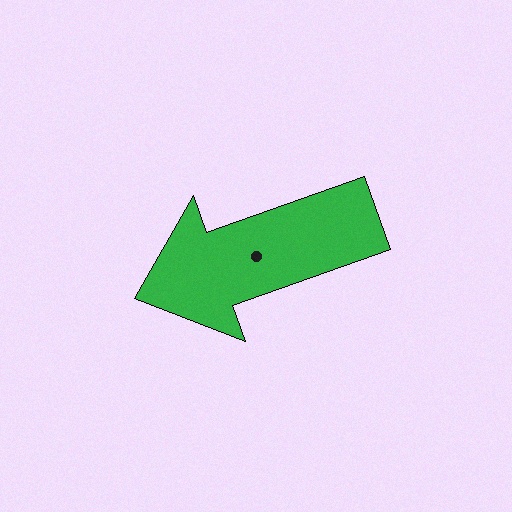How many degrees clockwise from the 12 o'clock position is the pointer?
Approximately 251 degrees.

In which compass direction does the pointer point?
West.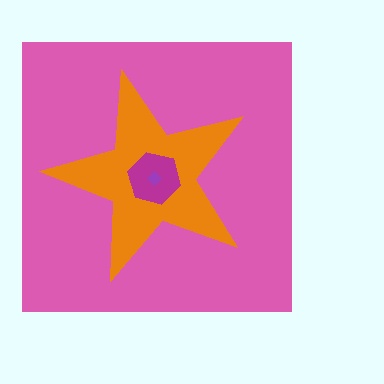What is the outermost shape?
The pink square.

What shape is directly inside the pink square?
The orange star.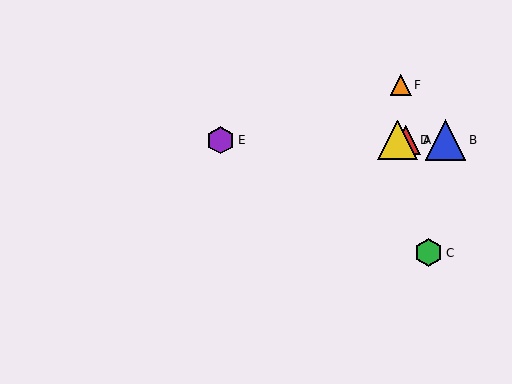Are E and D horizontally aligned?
Yes, both are at y≈140.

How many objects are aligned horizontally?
4 objects (A, B, D, E) are aligned horizontally.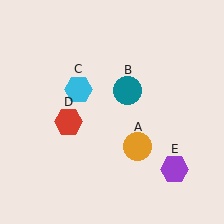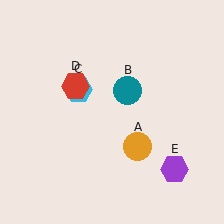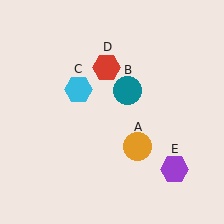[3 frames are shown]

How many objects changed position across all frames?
1 object changed position: red hexagon (object D).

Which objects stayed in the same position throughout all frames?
Orange circle (object A) and teal circle (object B) and cyan hexagon (object C) and purple hexagon (object E) remained stationary.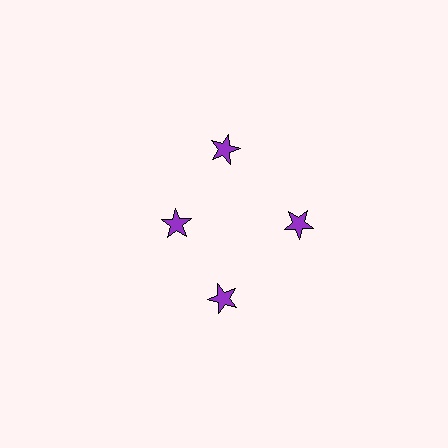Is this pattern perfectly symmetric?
No. The 4 purple stars are arranged in a ring, but one element near the 9 o'clock position is pulled inward toward the center, breaking the 4-fold rotational symmetry.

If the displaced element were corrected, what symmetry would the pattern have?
It would have 4-fold rotational symmetry — the pattern would map onto itself every 90 degrees.